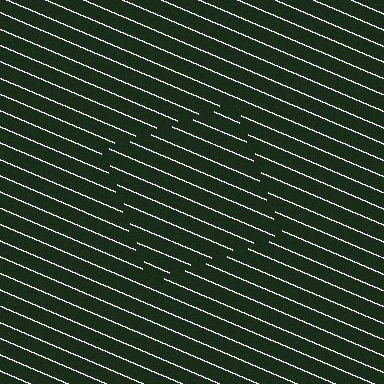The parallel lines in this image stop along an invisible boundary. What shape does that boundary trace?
An illusory square. The interior of the shape contains the same grating, shifted by half a period — the contour is defined by the phase discontinuity where line-ends from the inner and outer gratings abut.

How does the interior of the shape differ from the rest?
The interior of the shape contains the same grating, shifted by half a period — the contour is defined by the phase discontinuity where line-ends from the inner and outer gratings abut.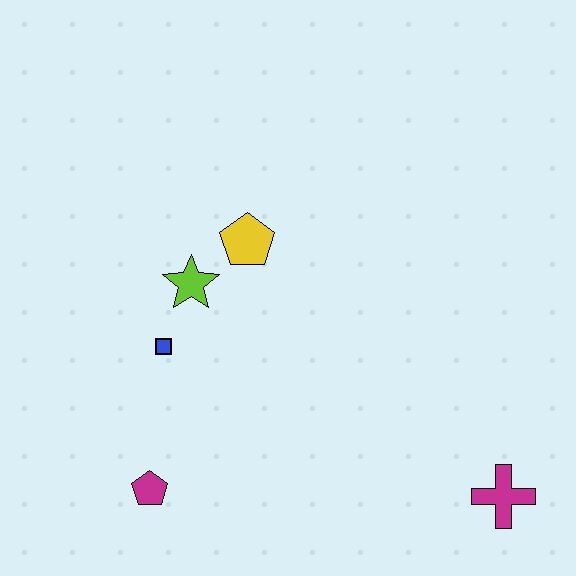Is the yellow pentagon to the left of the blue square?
No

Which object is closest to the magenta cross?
The magenta pentagon is closest to the magenta cross.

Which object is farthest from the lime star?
The magenta cross is farthest from the lime star.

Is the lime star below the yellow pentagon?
Yes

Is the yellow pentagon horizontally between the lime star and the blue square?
No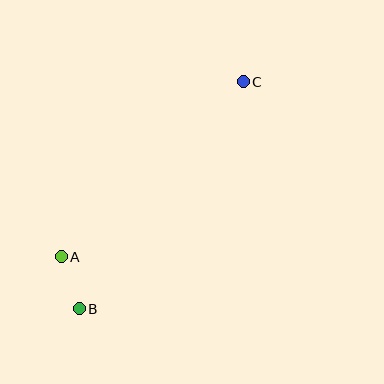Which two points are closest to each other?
Points A and B are closest to each other.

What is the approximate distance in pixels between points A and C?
The distance between A and C is approximately 252 pixels.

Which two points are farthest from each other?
Points B and C are farthest from each other.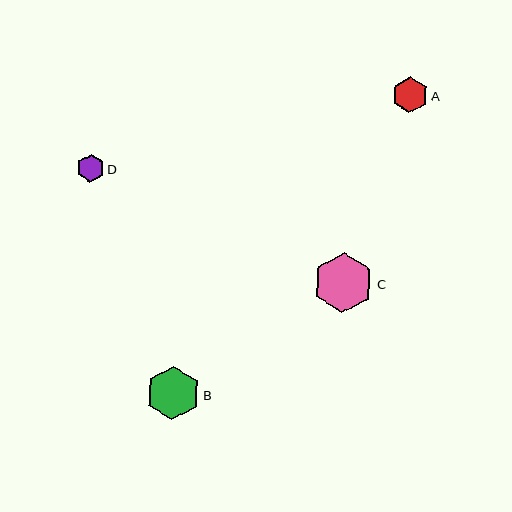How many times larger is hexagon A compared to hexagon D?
Hexagon A is approximately 1.3 times the size of hexagon D.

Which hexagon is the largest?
Hexagon C is the largest with a size of approximately 60 pixels.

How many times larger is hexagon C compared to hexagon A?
Hexagon C is approximately 1.7 times the size of hexagon A.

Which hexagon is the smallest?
Hexagon D is the smallest with a size of approximately 28 pixels.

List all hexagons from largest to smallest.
From largest to smallest: C, B, A, D.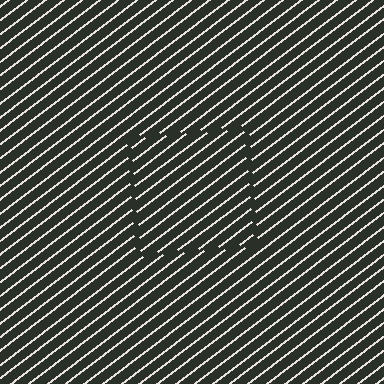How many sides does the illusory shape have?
4 sides — the line-ends trace a square.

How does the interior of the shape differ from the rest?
The interior of the shape contains the same grating, shifted by half a period — the contour is defined by the phase discontinuity where line-ends from the inner and outer gratings abut.